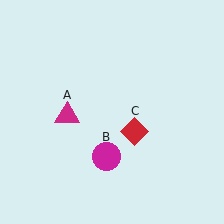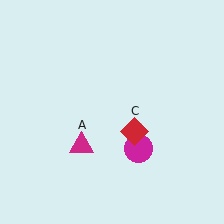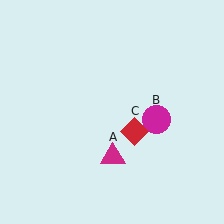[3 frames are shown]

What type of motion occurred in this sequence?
The magenta triangle (object A), magenta circle (object B) rotated counterclockwise around the center of the scene.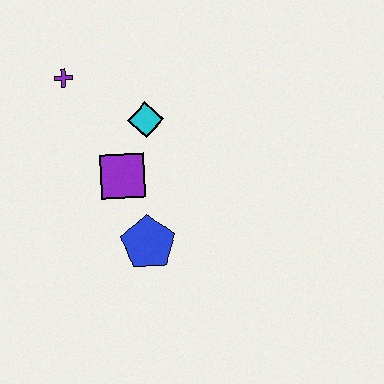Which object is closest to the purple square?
The cyan diamond is closest to the purple square.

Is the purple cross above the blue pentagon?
Yes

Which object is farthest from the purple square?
The purple cross is farthest from the purple square.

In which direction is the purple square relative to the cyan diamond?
The purple square is below the cyan diamond.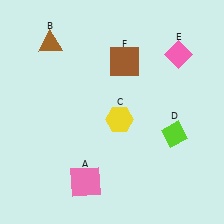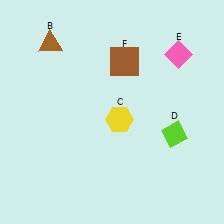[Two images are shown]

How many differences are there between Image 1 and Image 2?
There is 1 difference between the two images.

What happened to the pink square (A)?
The pink square (A) was removed in Image 2. It was in the bottom-left area of Image 1.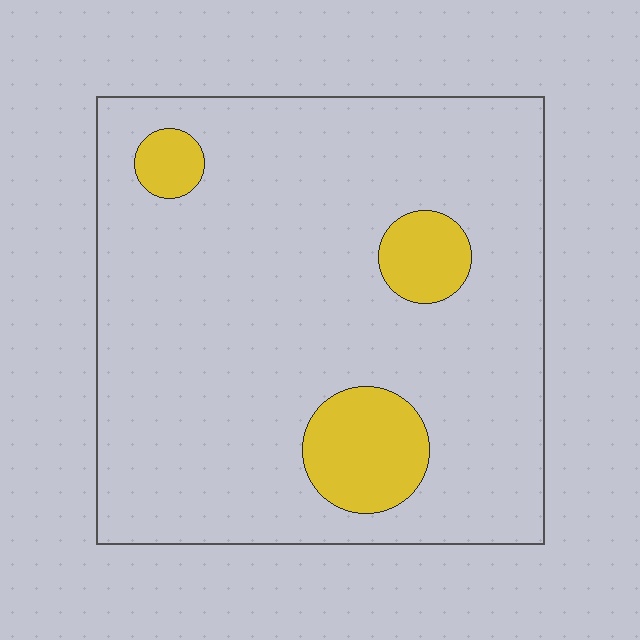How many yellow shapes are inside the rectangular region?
3.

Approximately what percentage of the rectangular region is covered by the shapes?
Approximately 10%.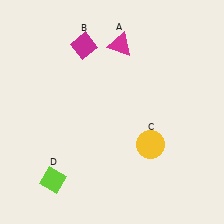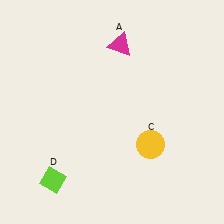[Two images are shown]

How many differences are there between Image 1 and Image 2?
There is 1 difference between the two images.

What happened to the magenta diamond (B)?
The magenta diamond (B) was removed in Image 2. It was in the top-left area of Image 1.